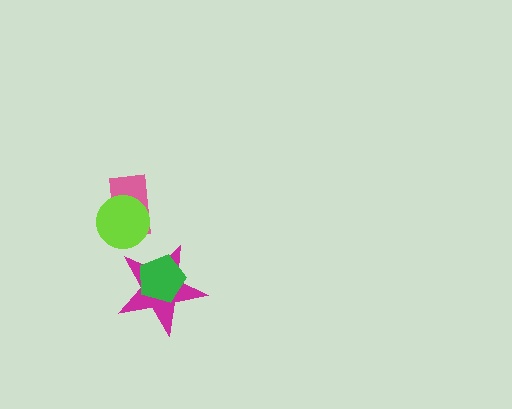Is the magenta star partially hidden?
Yes, it is partially covered by another shape.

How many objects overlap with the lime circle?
1 object overlaps with the lime circle.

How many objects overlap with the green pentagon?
1 object overlaps with the green pentagon.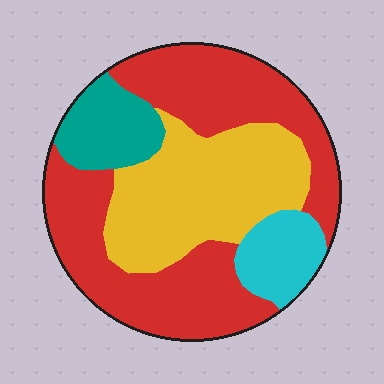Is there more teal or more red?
Red.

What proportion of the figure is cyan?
Cyan takes up about one tenth (1/10) of the figure.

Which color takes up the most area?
Red, at roughly 50%.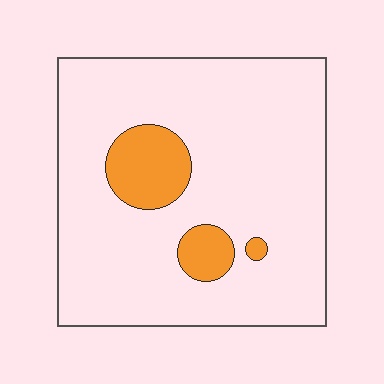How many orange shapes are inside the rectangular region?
3.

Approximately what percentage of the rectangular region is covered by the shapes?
Approximately 10%.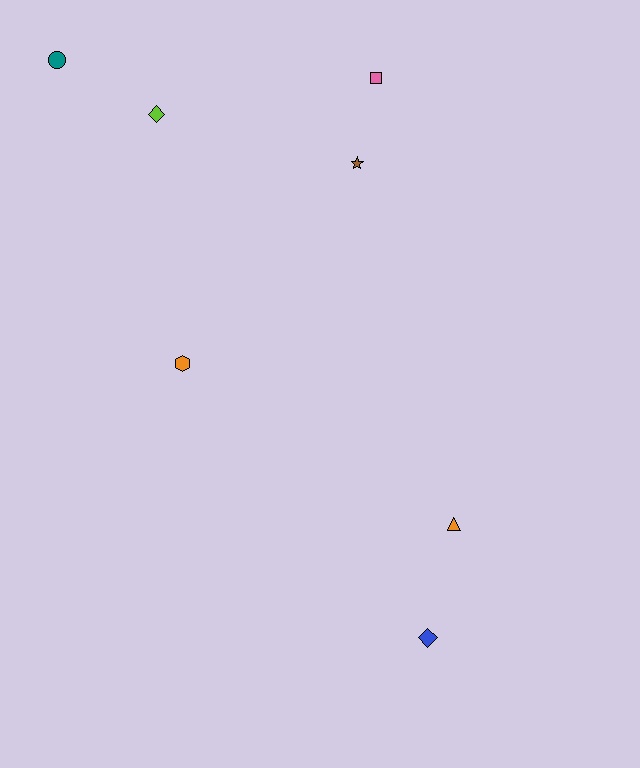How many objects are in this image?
There are 7 objects.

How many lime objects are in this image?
There is 1 lime object.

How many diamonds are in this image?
There are 2 diamonds.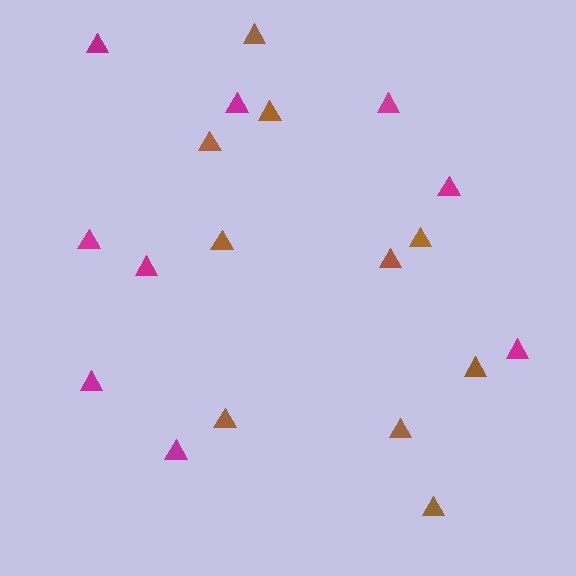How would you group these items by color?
There are 2 groups: one group of brown triangles (10) and one group of magenta triangles (9).